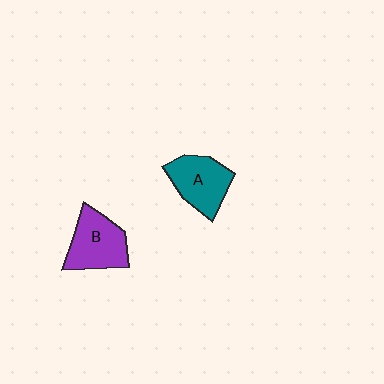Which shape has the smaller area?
Shape A (teal).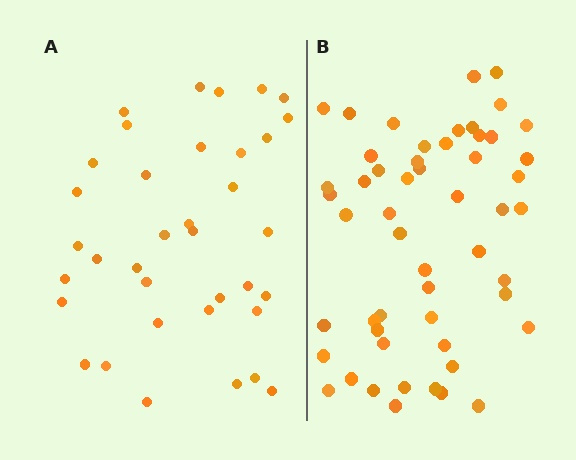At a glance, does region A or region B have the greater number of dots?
Region B (the right region) has more dots.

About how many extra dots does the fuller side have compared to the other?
Region B has approximately 15 more dots than region A.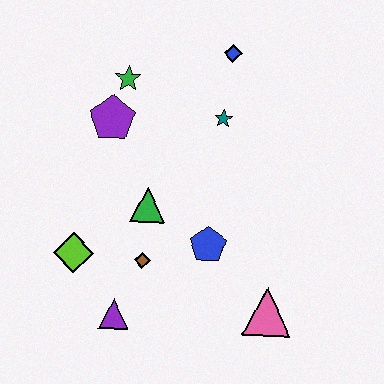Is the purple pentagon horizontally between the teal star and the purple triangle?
No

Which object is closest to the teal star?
The blue diamond is closest to the teal star.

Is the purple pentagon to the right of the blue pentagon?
No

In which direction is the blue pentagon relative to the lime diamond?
The blue pentagon is to the right of the lime diamond.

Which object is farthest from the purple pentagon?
The pink triangle is farthest from the purple pentagon.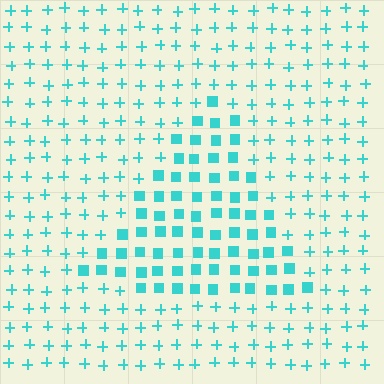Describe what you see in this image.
The image is filled with small cyan elements arranged in a uniform grid. A triangle-shaped region contains squares, while the surrounding area contains plus signs. The boundary is defined purely by the change in element shape.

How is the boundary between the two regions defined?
The boundary is defined by a change in element shape: squares inside vs. plus signs outside. All elements share the same color and spacing.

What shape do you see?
I see a triangle.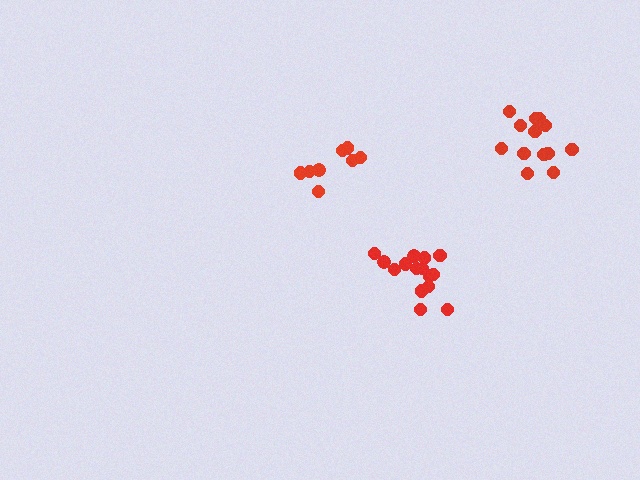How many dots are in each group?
Group 1: 9 dots, Group 2: 15 dots, Group 3: 13 dots (37 total).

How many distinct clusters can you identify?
There are 3 distinct clusters.